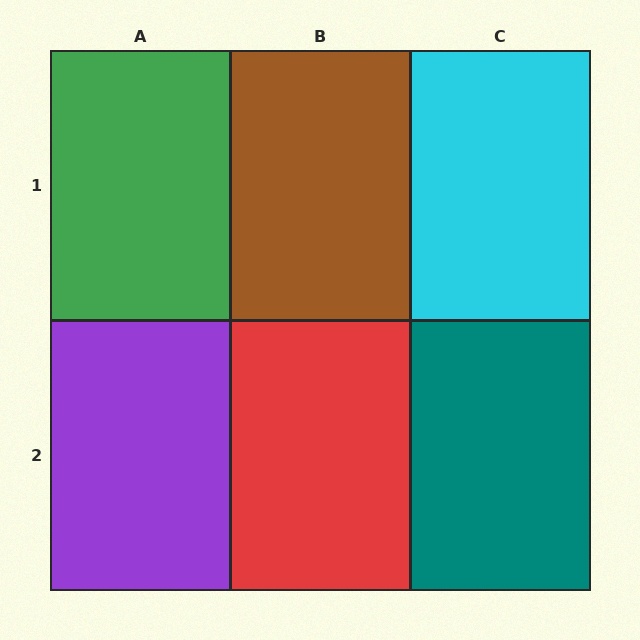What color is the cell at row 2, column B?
Red.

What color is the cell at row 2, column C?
Teal.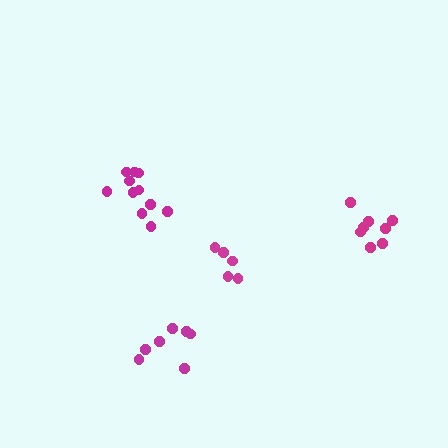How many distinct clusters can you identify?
There are 4 distinct clusters.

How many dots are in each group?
Group 1: 7 dots, Group 2: 5 dots, Group 3: 8 dots, Group 4: 11 dots (31 total).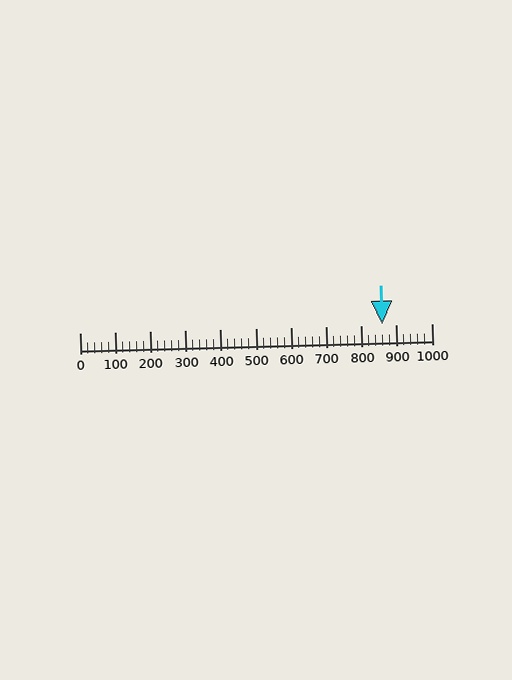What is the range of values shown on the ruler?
The ruler shows values from 0 to 1000.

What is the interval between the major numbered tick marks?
The major tick marks are spaced 100 units apart.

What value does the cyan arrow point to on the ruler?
The cyan arrow points to approximately 860.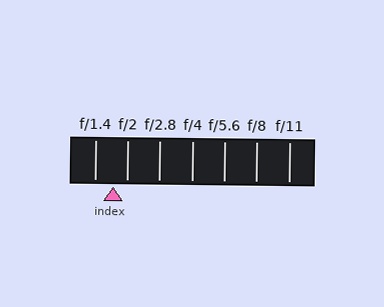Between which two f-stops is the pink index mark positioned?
The index mark is between f/1.4 and f/2.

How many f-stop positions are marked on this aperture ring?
There are 7 f-stop positions marked.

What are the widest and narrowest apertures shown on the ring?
The widest aperture shown is f/1.4 and the narrowest is f/11.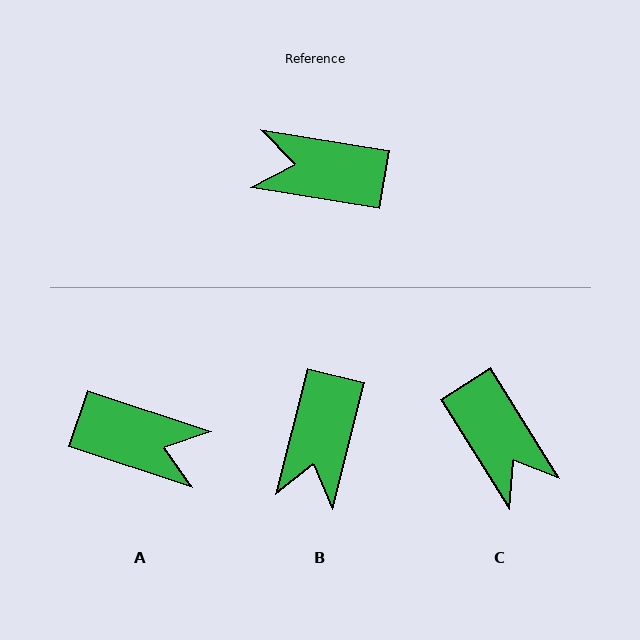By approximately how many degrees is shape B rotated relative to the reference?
Approximately 85 degrees counter-clockwise.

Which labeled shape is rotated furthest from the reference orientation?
A, about 171 degrees away.